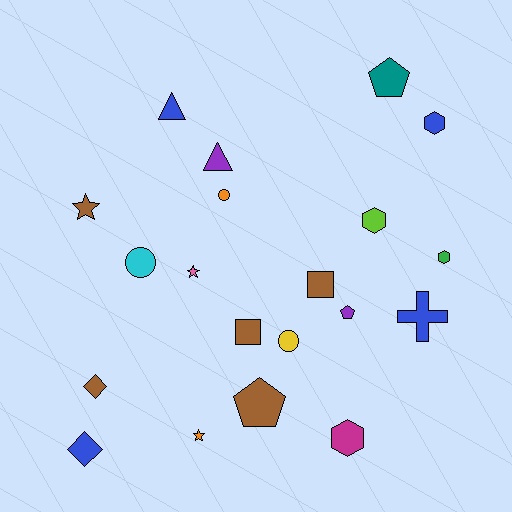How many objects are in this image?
There are 20 objects.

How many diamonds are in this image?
There are 2 diamonds.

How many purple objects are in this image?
There are 2 purple objects.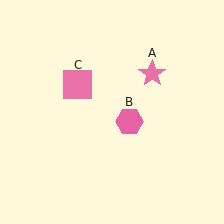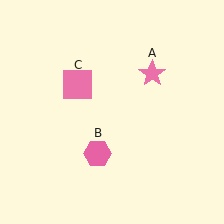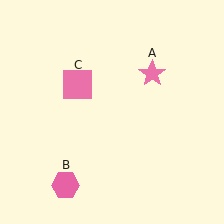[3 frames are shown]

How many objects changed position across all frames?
1 object changed position: pink hexagon (object B).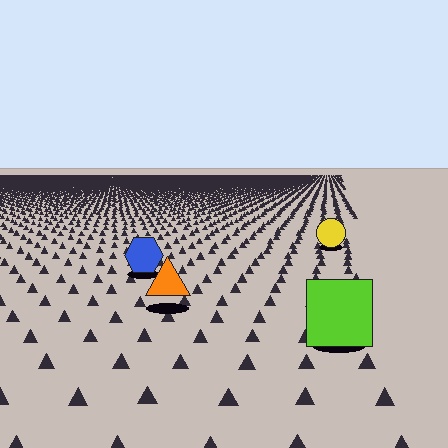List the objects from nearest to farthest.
From nearest to farthest: the lime square, the orange triangle, the blue hexagon, the yellow circle.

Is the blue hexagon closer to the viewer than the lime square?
No. The lime square is closer — you can tell from the texture gradient: the ground texture is coarser near it.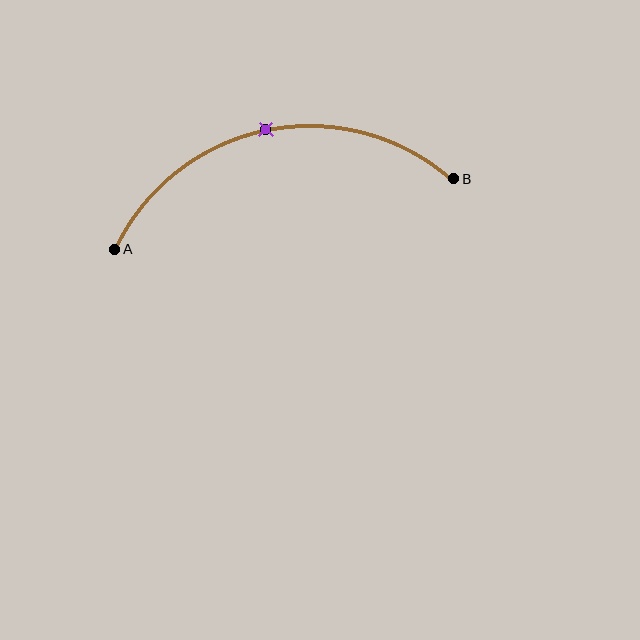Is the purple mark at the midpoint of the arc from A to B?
Yes. The purple mark lies on the arc at equal arc-length from both A and B — it is the arc midpoint.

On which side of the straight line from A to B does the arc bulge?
The arc bulges above the straight line connecting A and B.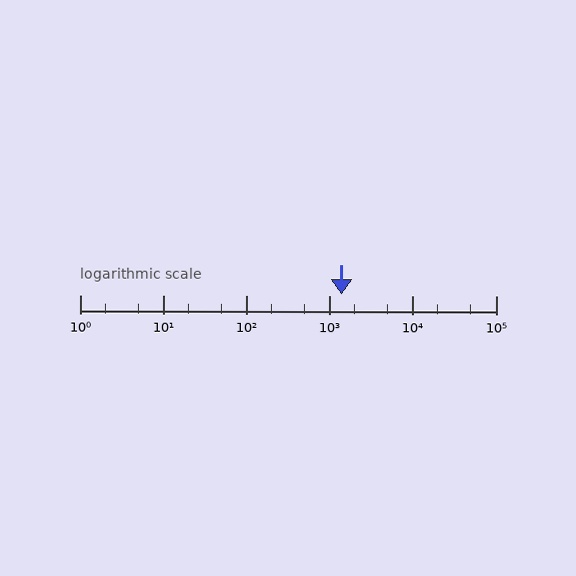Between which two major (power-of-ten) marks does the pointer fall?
The pointer is between 1000 and 10000.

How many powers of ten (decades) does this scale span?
The scale spans 5 decades, from 1 to 100000.